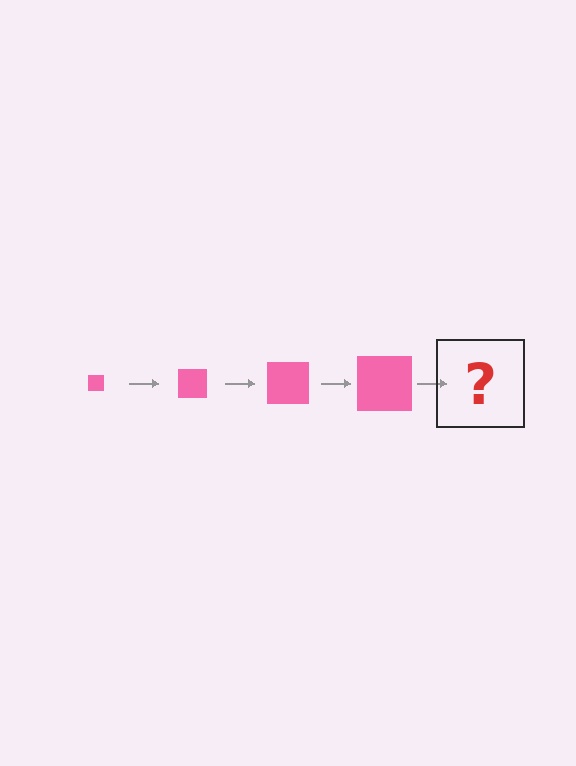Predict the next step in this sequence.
The next step is a pink square, larger than the previous one.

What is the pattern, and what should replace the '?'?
The pattern is that the square gets progressively larger each step. The '?' should be a pink square, larger than the previous one.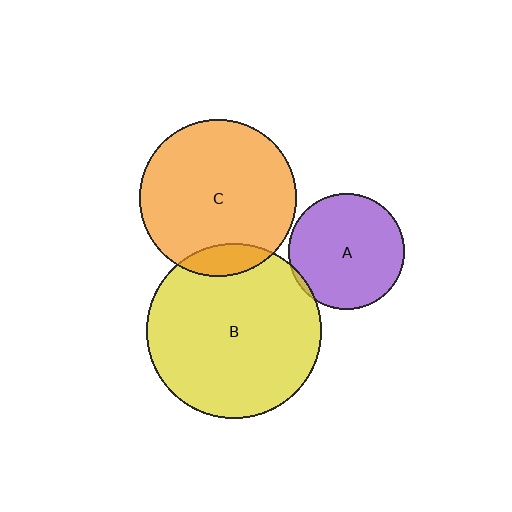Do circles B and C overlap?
Yes.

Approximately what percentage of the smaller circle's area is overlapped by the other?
Approximately 10%.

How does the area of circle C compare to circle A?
Approximately 1.8 times.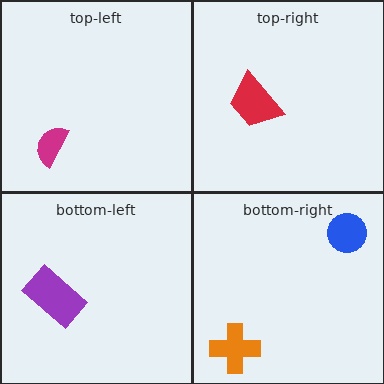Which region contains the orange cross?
The bottom-right region.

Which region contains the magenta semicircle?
The top-left region.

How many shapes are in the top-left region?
1.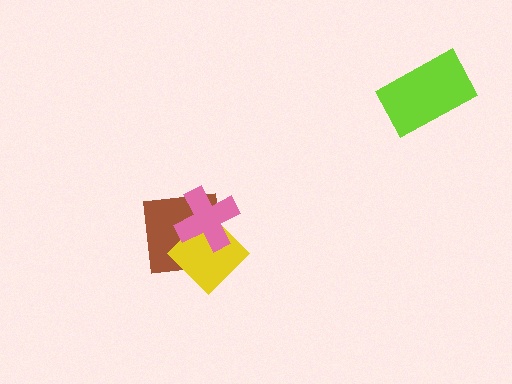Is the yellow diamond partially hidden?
Yes, it is partially covered by another shape.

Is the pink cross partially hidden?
No, no other shape covers it.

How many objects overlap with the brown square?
2 objects overlap with the brown square.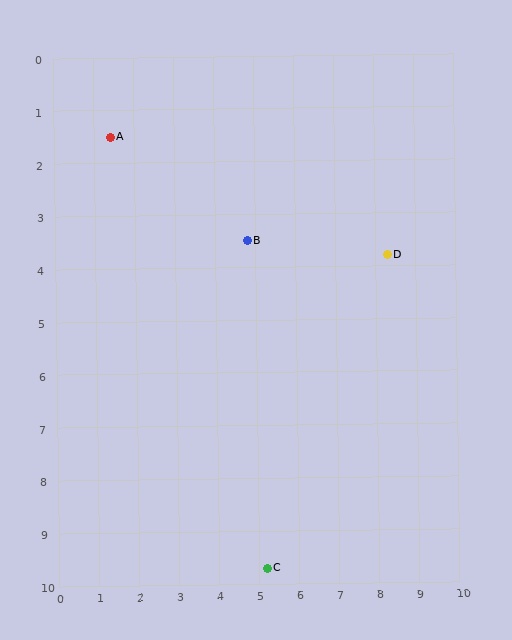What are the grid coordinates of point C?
Point C is at approximately (5.2, 9.7).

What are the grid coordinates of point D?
Point D is at approximately (8.3, 3.8).